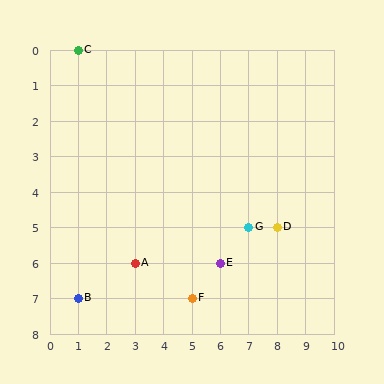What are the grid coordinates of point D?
Point D is at grid coordinates (8, 5).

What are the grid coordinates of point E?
Point E is at grid coordinates (6, 6).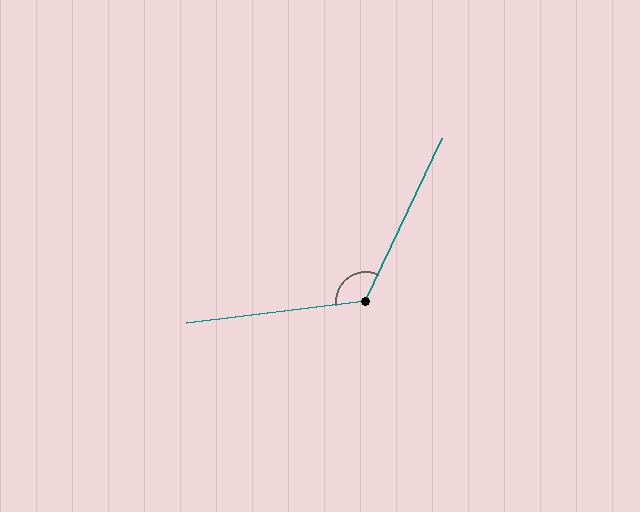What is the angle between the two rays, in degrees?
Approximately 122 degrees.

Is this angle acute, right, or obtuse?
It is obtuse.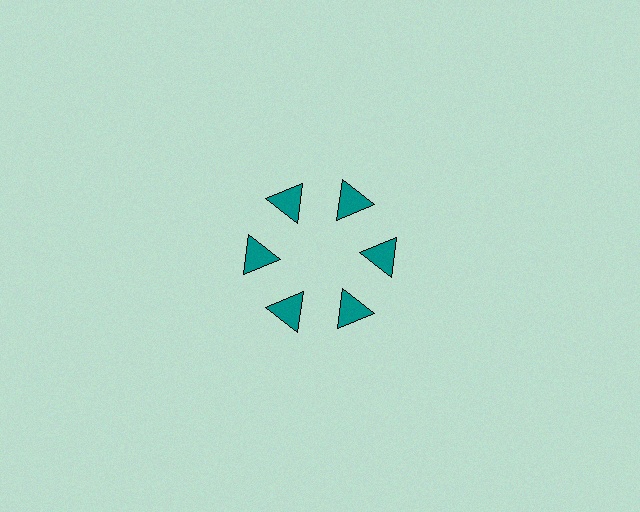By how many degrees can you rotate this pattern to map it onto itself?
The pattern maps onto itself every 60 degrees of rotation.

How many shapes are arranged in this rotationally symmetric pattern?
There are 6 shapes, arranged in 6 groups of 1.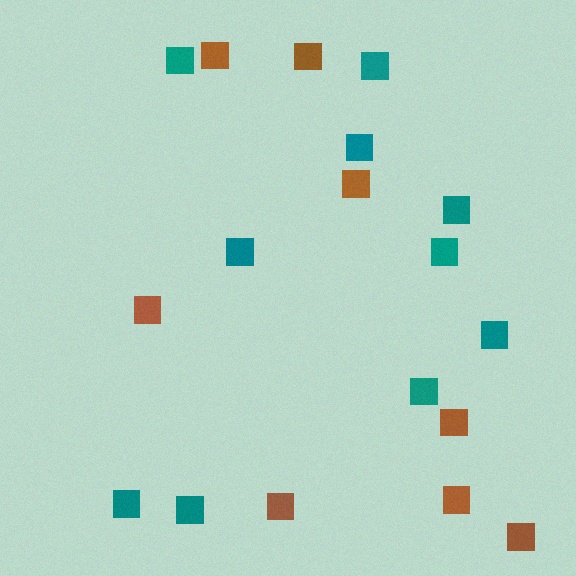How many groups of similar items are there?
There are 2 groups: one group of teal squares (10) and one group of brown squares (8).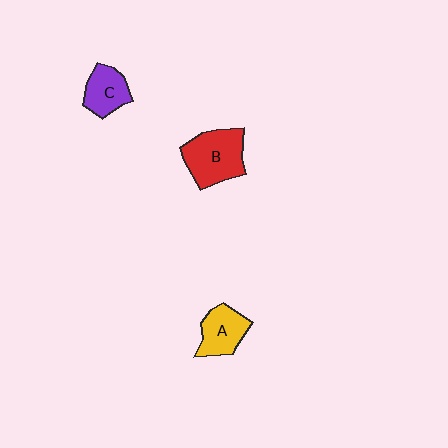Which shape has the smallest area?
Shape C (purple).